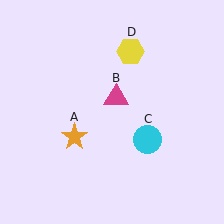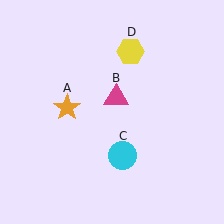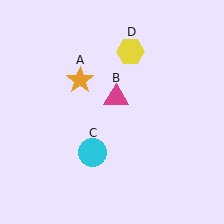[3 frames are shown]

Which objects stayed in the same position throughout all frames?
Magenta triangle (object B) and yellow hexagon (object D) remained stationary.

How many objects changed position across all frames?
2 objects changed position: orange star (object A), cyan circle (object C).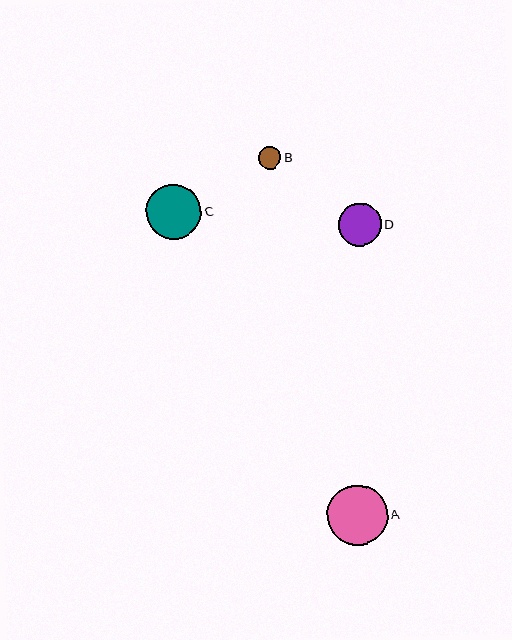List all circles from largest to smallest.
From largest to smallest: A, C, D, B.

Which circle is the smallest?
Circle B is the smallest with a size of approximately 23 pixels.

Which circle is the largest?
Circle A is the largest with a size of approximately 60 pixels.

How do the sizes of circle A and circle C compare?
Circle A and circle C are approximately the same size.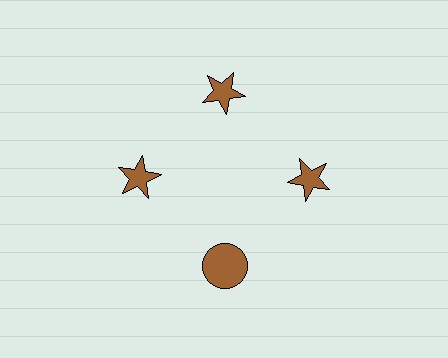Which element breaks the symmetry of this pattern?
The brown circle at roughly the 6 o'clock position breaks the symmetry. All other shapes are brown stars.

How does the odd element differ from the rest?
It has a different shape: circle instead of star.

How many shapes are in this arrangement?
There are 4 shapes arranged in a ring pattern.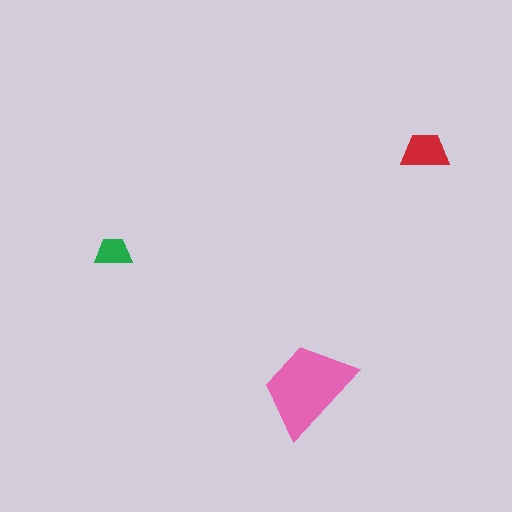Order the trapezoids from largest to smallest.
the pink one, the red one, the green one.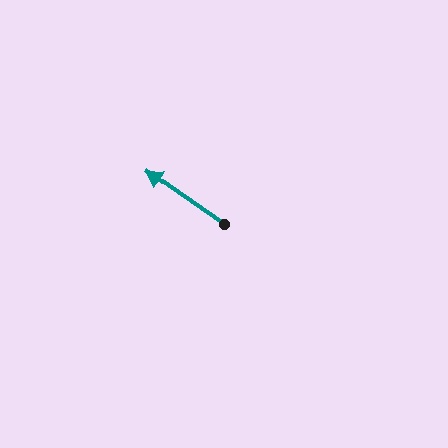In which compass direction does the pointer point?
Northwest.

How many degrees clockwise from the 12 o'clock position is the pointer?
Approximately 305 degrees.